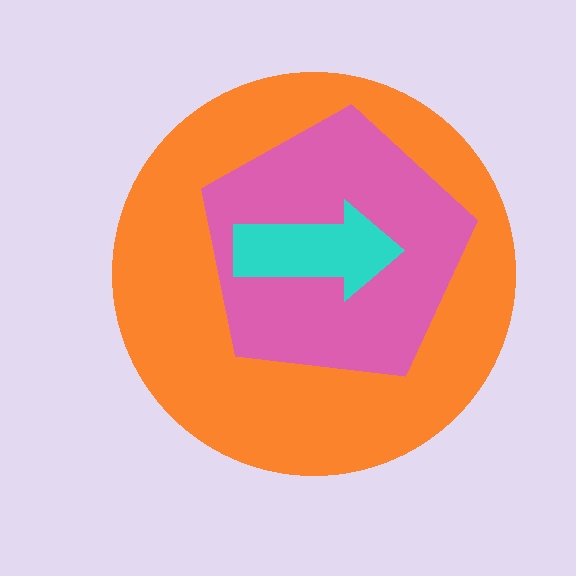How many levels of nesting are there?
3.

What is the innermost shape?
The cyan arrow.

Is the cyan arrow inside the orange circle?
Yes.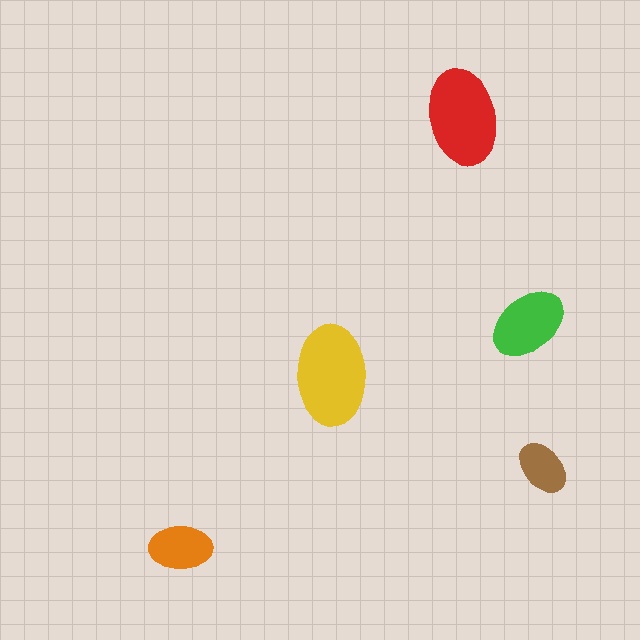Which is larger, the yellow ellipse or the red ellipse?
The yellow one.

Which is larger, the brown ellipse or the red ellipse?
The red one.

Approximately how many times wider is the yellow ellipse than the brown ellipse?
About 2 times wider.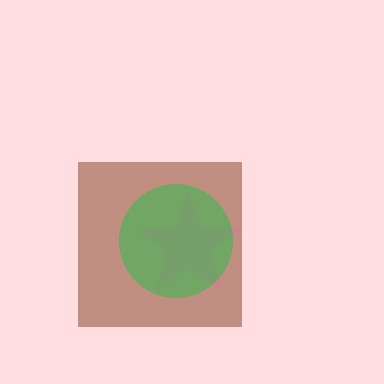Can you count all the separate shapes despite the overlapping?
Yes, there are 3 separate shapes.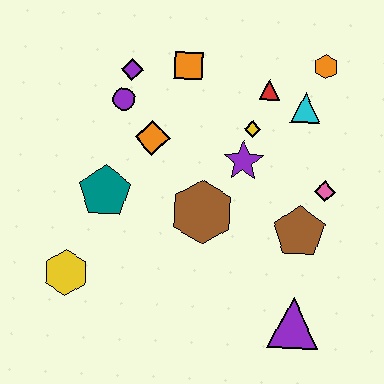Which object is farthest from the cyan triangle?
The yellow hexagon is farthest from the cyan triangle.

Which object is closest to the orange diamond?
The purple circle is closest to the orange diamond.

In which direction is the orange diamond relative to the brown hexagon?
The orange diamond is above the brown hexagon.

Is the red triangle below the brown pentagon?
No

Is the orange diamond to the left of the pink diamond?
Yes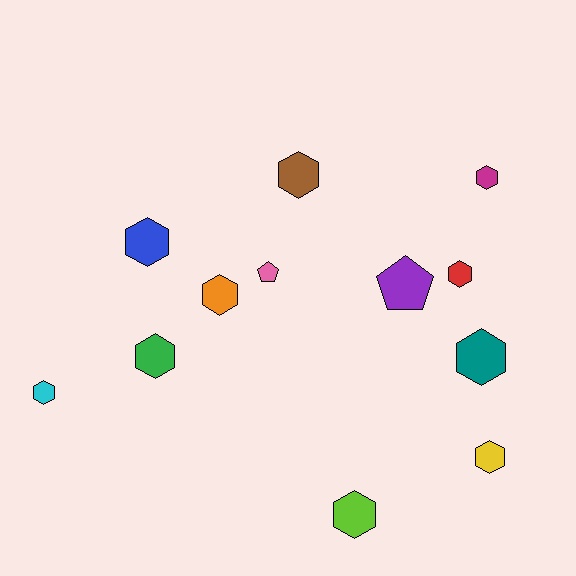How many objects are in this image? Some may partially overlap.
There are 12 objects.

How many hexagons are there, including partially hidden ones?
There are 10 hexagons.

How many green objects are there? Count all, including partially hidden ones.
There is 1 green object.